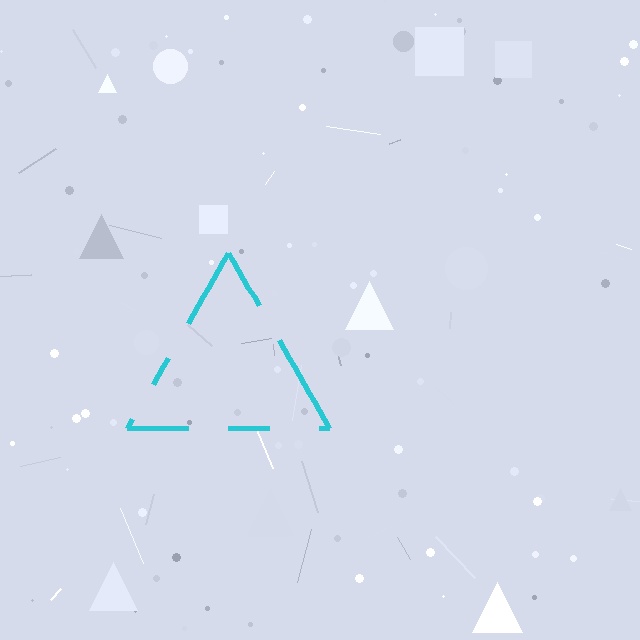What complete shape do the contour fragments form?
The contour fragments form a triangle.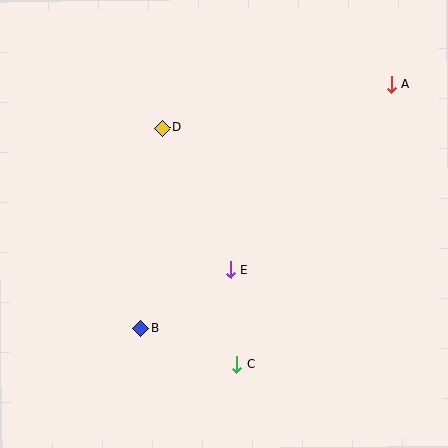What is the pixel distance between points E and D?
The distance between E and D is 157 pixels.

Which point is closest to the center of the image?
Point E at (231, 270) is closest to the center.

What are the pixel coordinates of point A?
Point A is at (391, 84).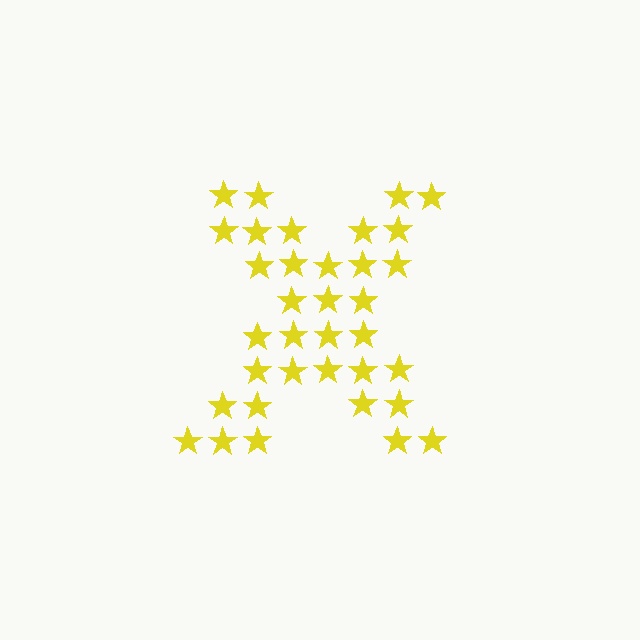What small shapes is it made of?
It is made of small stars.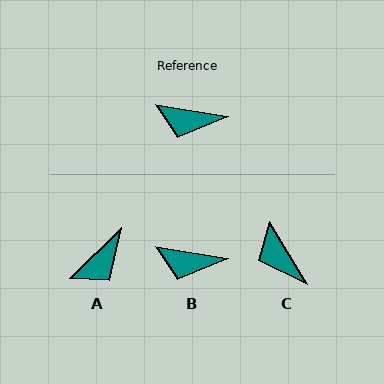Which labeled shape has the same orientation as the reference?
B.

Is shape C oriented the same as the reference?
No, it is off by about 50 degrees.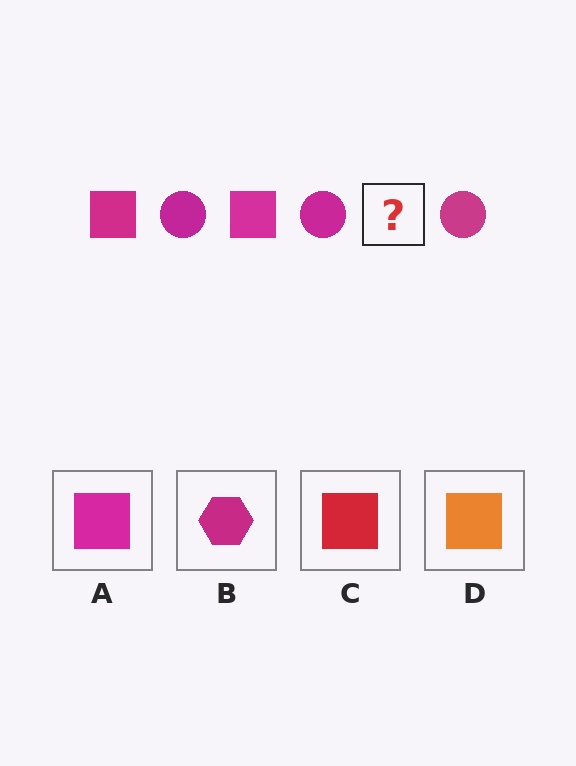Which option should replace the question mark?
Option A.